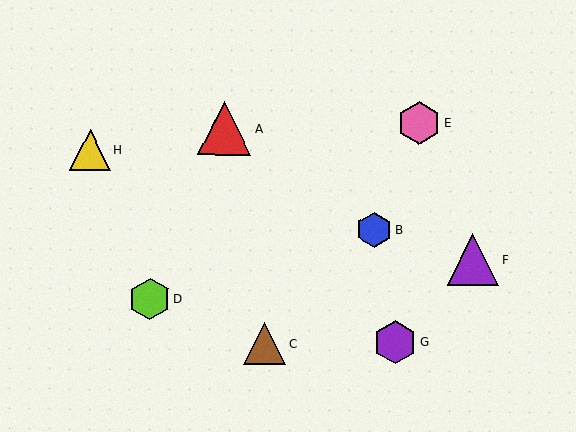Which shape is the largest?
The red triangle (labeled A) is the largest.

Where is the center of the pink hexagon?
The center of the pink hexagon is at (419, 123).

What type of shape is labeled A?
Shape A is a red triangle.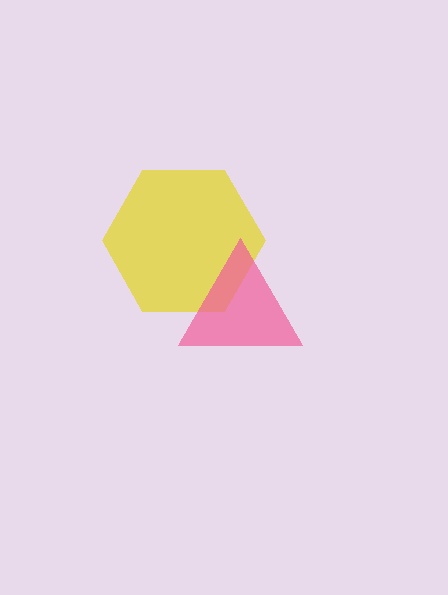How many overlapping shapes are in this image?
There are 2 overlapping shapes in the image.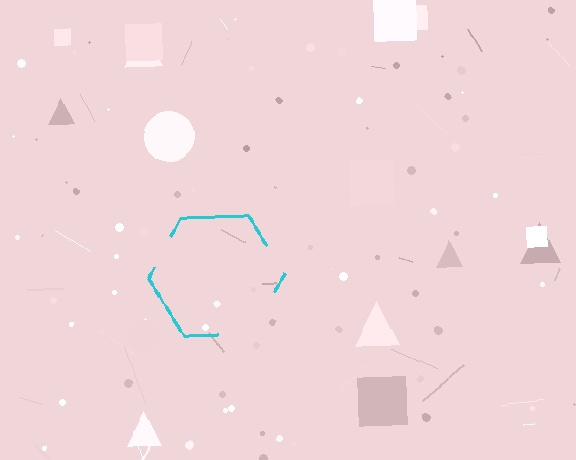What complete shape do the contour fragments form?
The contour fragments form a hexagon.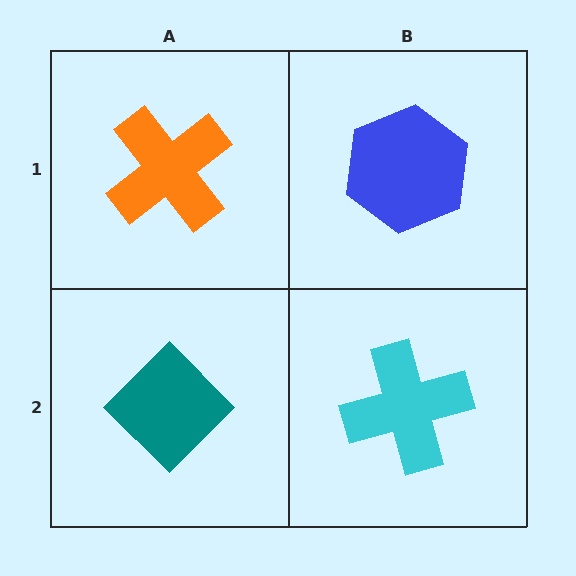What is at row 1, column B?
A blue hexagon.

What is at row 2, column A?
A teal diamond.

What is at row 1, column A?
An orange cross.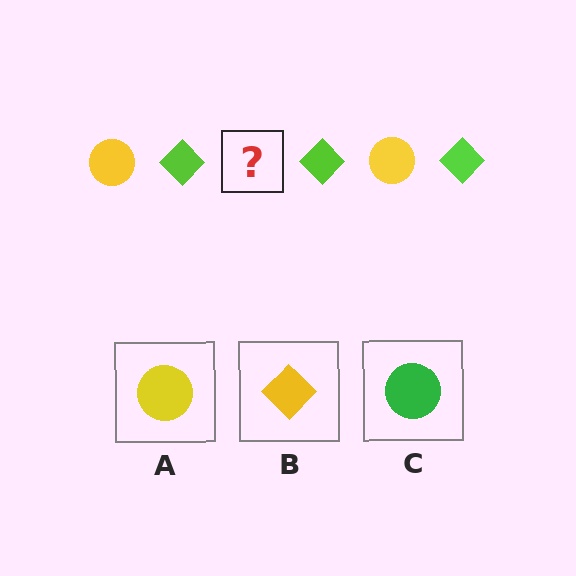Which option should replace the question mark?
Option A.